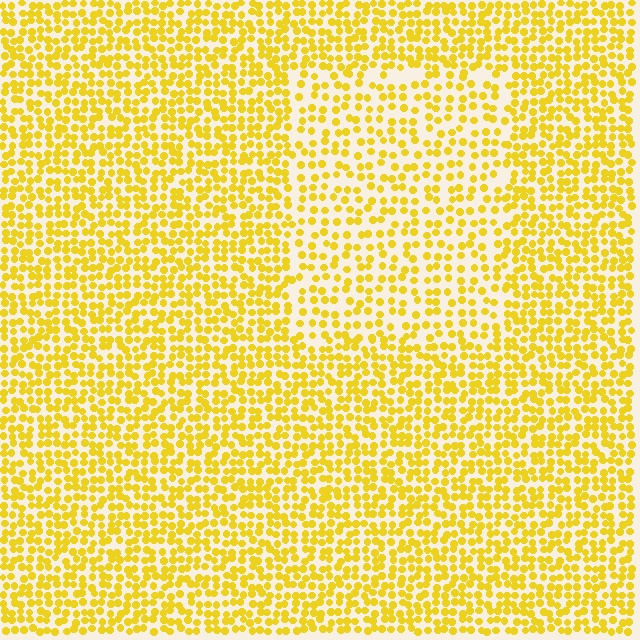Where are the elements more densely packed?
The elements are more densely packed outside the rectangle boundary.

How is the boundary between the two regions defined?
The boundary is defined by a change in element density (approximately 1.7x ratio). All elements are the same color, size, and shape.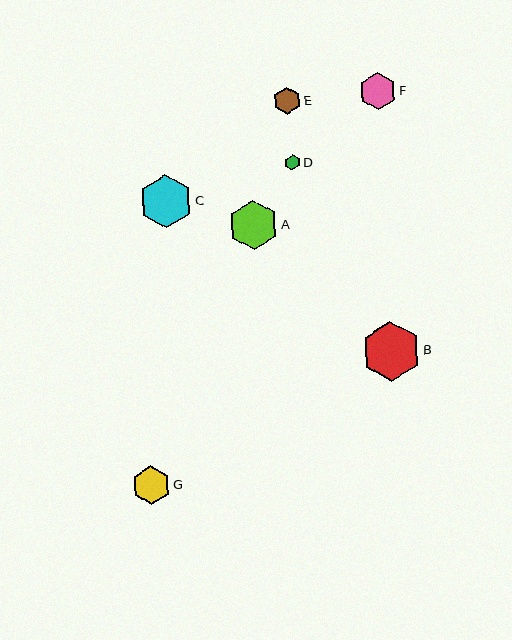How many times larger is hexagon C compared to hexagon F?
Hexagon C is approximately 1.4 times the size of hexagon F.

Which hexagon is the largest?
Hexagon B is the largest with a size of approximately 59 pixels.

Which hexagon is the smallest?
Hexagon D is the smallest with a size of approximately 16 pixels.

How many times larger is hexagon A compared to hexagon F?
Hexagon A is approximately 1.3 times the size of hexagon F.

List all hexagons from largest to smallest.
From largest to smallest: B, C, A, G, F, E, D.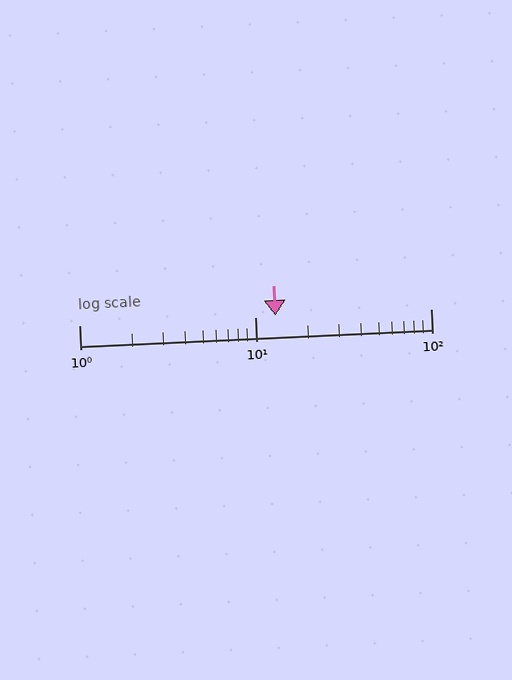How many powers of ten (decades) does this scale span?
The scale spans 2 decades, from 1 to 100.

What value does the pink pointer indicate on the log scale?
The pointer indicates approximately 13.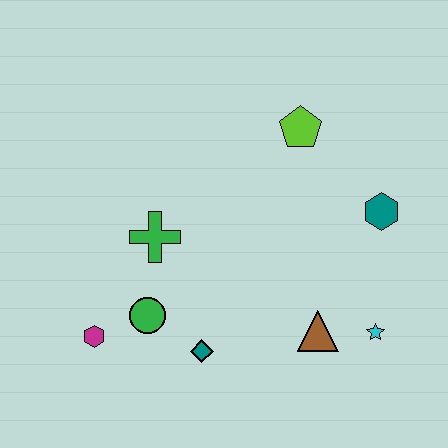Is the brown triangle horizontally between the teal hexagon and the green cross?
Yes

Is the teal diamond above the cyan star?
No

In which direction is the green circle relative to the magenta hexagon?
The green circle is to the right of the magenta hexagon.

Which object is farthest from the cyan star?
The magenta hexagon is farthest from the cyan star.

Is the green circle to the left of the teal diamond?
Yes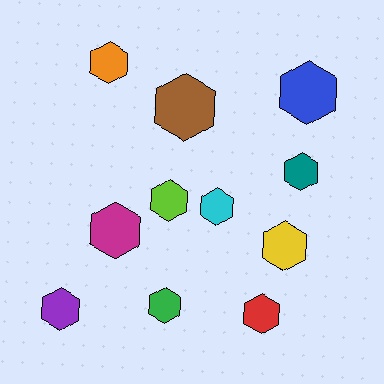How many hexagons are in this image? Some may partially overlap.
There are 11 hexagons.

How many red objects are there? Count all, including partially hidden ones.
There is 1 red object.